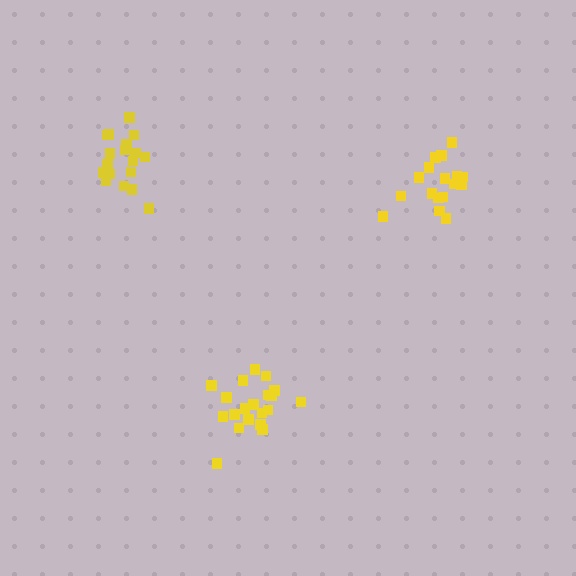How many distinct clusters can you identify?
There are 3 distinct clusters.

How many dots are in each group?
Group 1: 17 dots, Group 2: 21 dots, Group 3: 18 dots (56 total).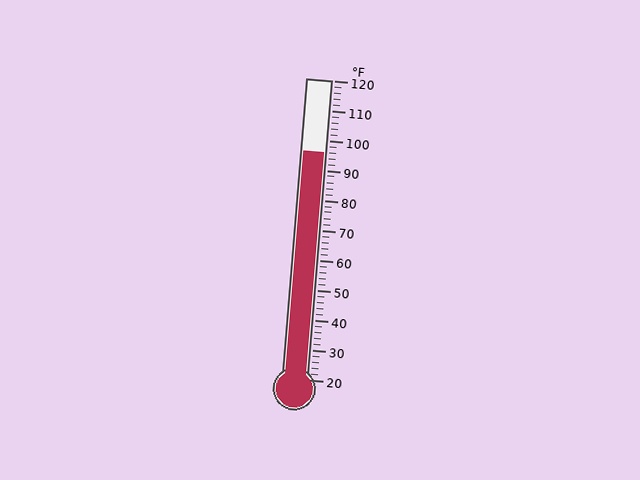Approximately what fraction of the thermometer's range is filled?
The thermometer is filled to approximately 75% of its range.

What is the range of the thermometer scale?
The thermometer scale ranges from 20°F to 120°F.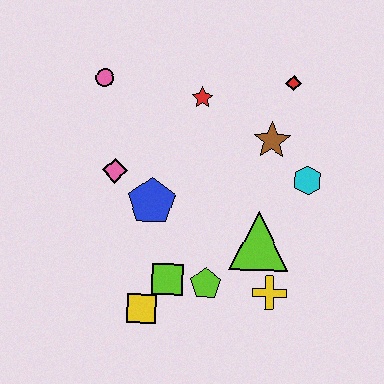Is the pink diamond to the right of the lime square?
No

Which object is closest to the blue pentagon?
The pink diamond is closest to the blue pentagon.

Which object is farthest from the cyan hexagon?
The pink circle is farthest from the cyan hexagon.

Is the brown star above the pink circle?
No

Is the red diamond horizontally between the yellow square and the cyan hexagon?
Yes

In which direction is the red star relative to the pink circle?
The red star is to the right of the pink circle.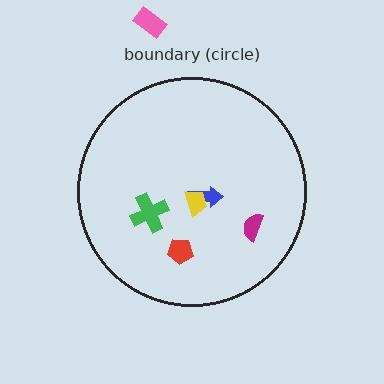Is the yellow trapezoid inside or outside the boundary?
Inside.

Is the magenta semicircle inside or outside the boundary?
Inside.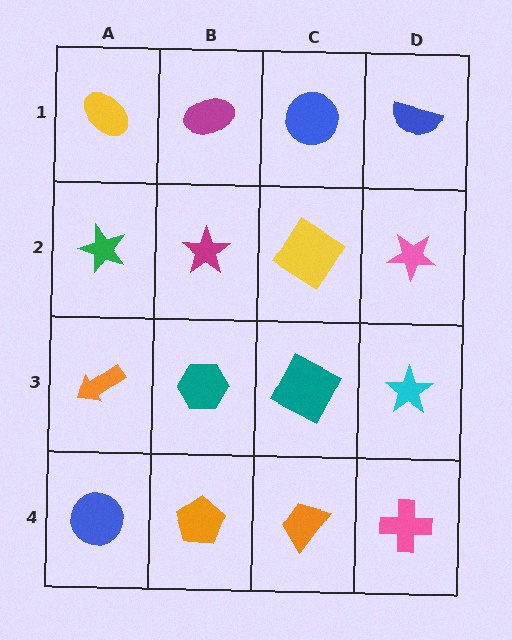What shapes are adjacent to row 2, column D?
A blue semicircle (row 1, column D), a cyan star (row 3, column D), a yellow diamond (row 2, column C).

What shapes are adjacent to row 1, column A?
A green star (row 2, column A), a magenta ellipse (row 1, column B).